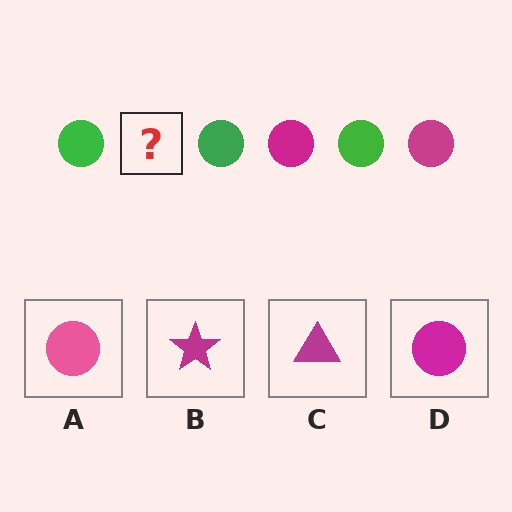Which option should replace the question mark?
Option D.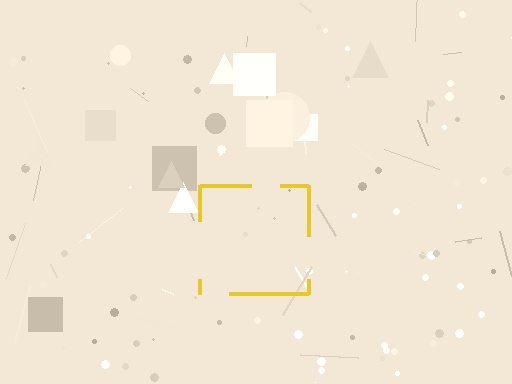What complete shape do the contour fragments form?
The contour fragments form a square.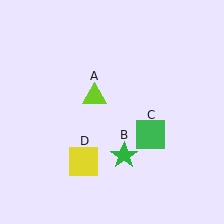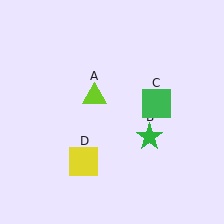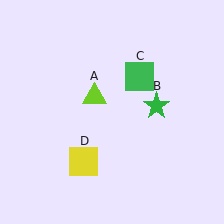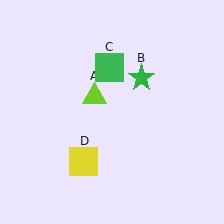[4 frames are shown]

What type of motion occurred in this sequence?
The green star (object B), green square (object C) rotated counterclockwise around the center of the scene.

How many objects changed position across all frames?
2 objects changed position: green star (object B), green square (object C).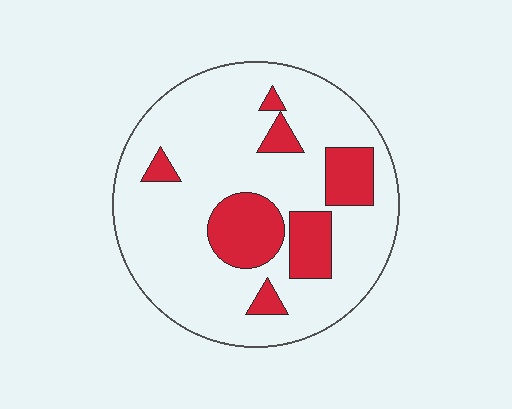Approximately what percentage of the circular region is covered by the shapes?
Approximately 20%.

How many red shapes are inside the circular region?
7.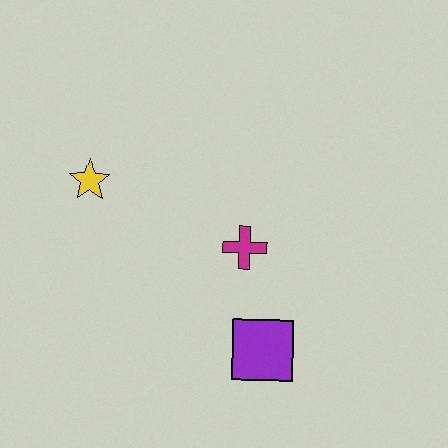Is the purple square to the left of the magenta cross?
No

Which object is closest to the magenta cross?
The purple square is closest to the magenta cross.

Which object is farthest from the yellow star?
The purple square is farthest from the yellow star.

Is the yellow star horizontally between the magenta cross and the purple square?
No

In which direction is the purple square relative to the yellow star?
The purple square is to the right of the yellow star.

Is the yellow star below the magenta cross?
No